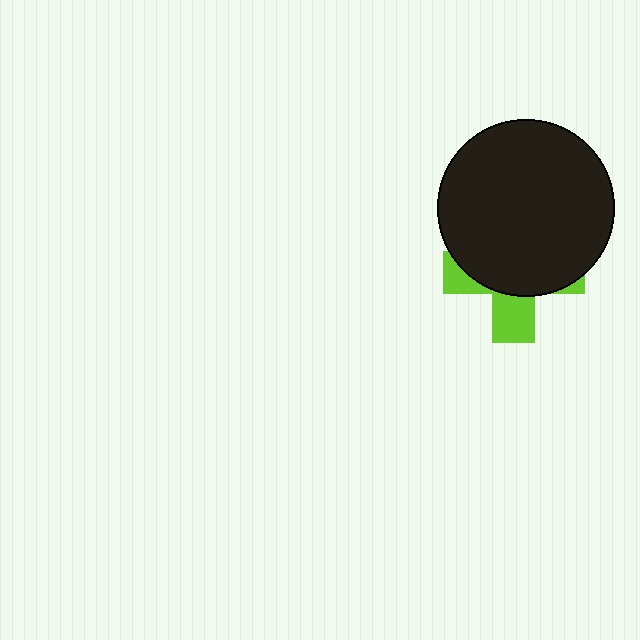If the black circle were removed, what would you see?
You would see the complete lime cross.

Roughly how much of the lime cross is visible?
A small part of it is visible (roughly 33%).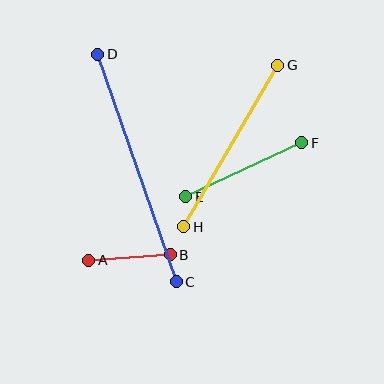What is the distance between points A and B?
The distance is approximately 82 pixels.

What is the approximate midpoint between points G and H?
The midpoint is at approximately (231, 146) pixels.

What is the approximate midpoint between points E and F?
The midpoint is at approximately (244, 170) pixels.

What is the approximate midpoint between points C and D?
The midpoint is at approximately (137, 168) pixels.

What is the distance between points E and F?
The distance is approximately 128 pixels.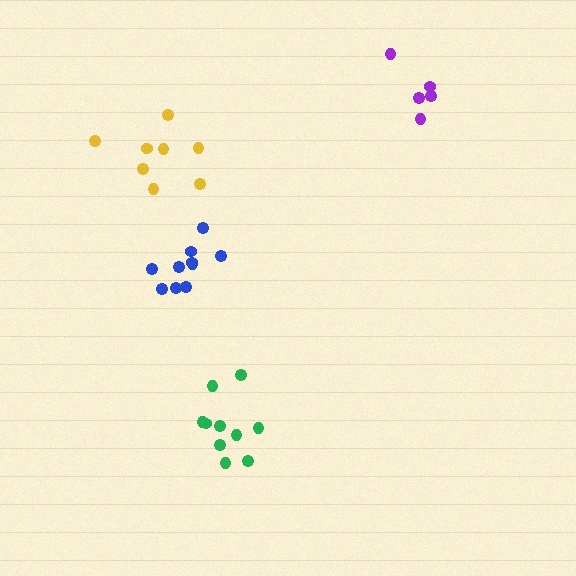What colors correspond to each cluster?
The clusters are colored: green, blue, yellow, purple.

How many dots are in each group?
Group 1: 10 dots, Group 2: 10 dots, Group 3: 9 dots, Group 4: 5 dots (34 total).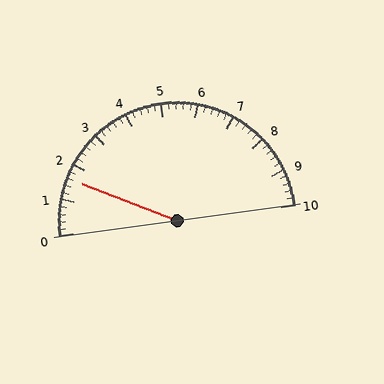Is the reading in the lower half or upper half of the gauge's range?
The reading is in the lower half of the range (0 to 10).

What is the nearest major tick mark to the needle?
The nearest major tick mark is 2.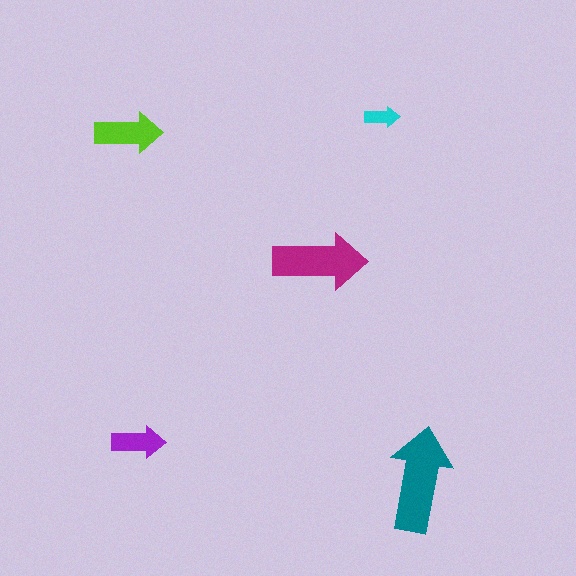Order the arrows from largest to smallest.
the teal one, the magenta one, the lime one, the purple one, the cyan one.